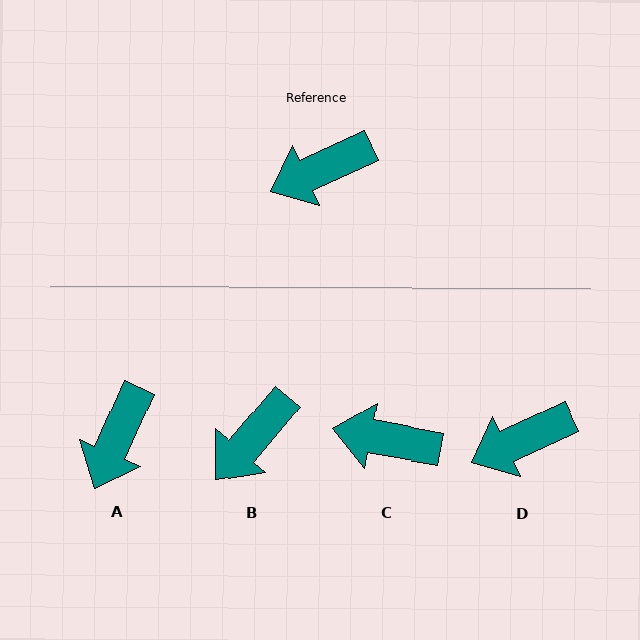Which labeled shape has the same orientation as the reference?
D.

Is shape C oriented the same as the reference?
No, it is off by about 35 degrees.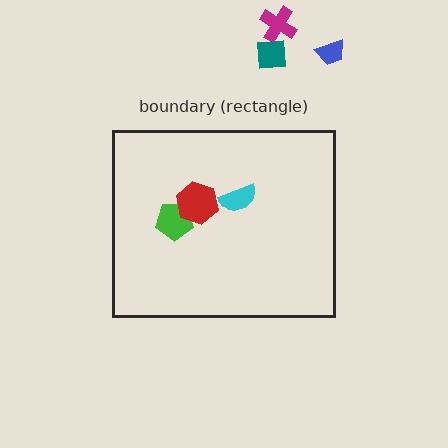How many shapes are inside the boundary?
3 inside, 3 outside.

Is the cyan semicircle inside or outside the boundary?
Inside.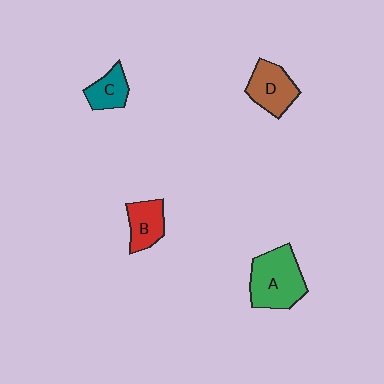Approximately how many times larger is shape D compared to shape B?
Approximately 1.2 times.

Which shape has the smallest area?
Shape C (teal).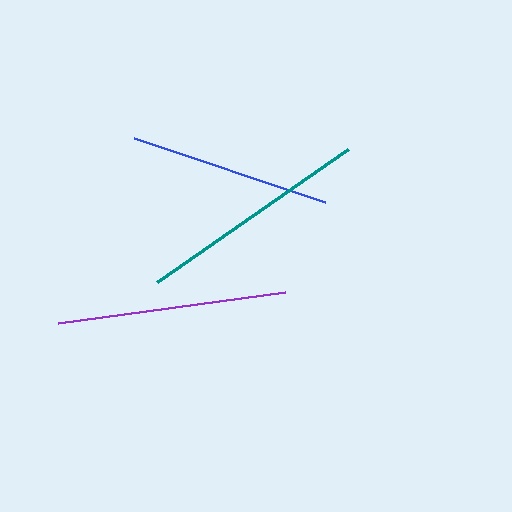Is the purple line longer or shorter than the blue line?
The purple line is longer than the blue line.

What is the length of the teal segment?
The teal segment is approximately 233 pixels long.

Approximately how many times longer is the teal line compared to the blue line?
The teal line is approximately 1.2 times the length of the blue line.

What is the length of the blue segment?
The blue segment is approximately 202 pixels long.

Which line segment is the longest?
The teal line is the longest at approximately 233 pixels.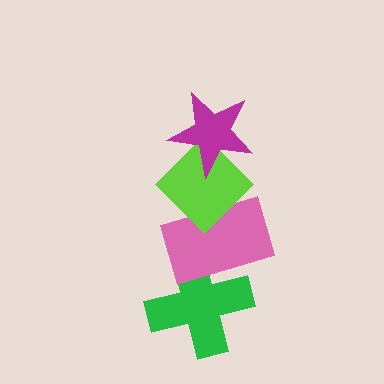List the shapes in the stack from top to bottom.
From top to bottom: the magenta star, the lime diamond, the pink rectangle, the green cross.